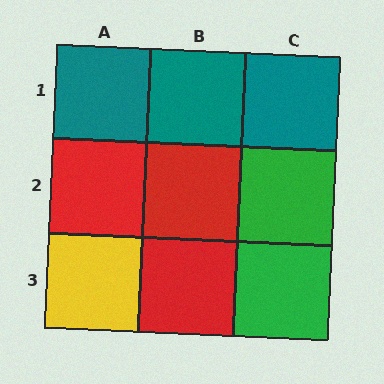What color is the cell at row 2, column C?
Green.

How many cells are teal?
3 cells are teal.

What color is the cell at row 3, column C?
Green.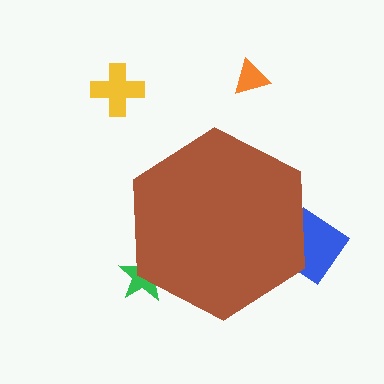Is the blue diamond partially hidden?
Yes, the blue diamond is partially hidden behind the brown hexagon.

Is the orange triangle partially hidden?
No, the orange triangle is fully visible.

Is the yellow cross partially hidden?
No, the yellow cross is fully visible.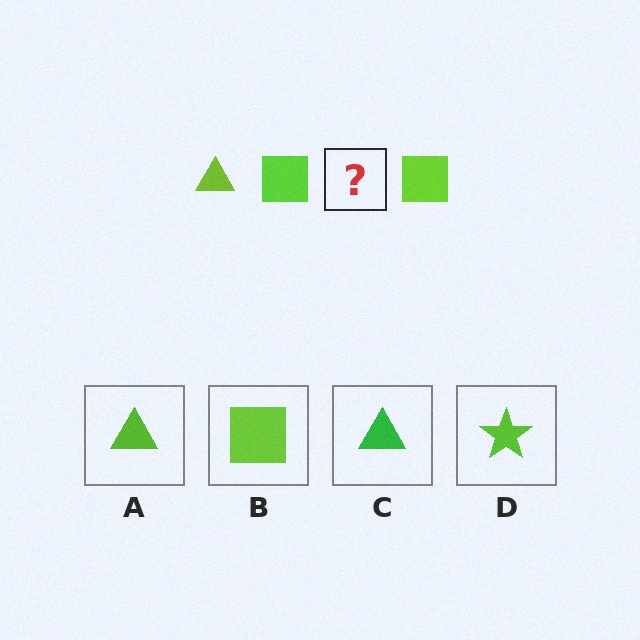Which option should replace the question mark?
Option A.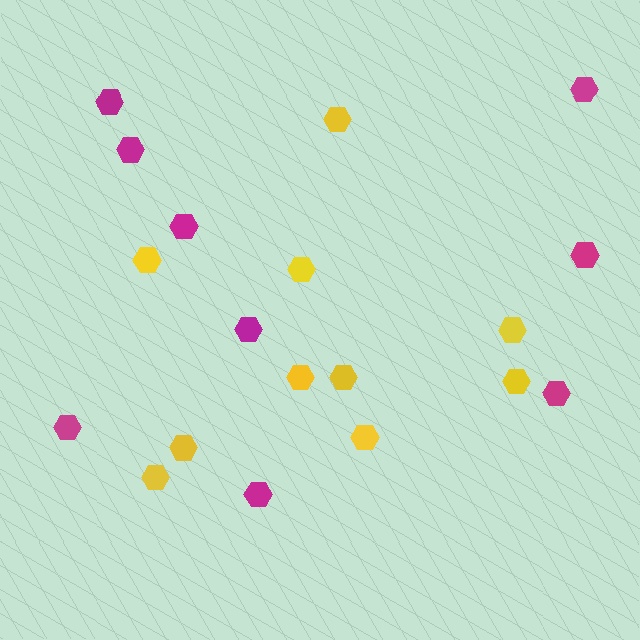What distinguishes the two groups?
There are 2 groups: one group of magenta hexagons (9) and one group of yellow hexagons (10).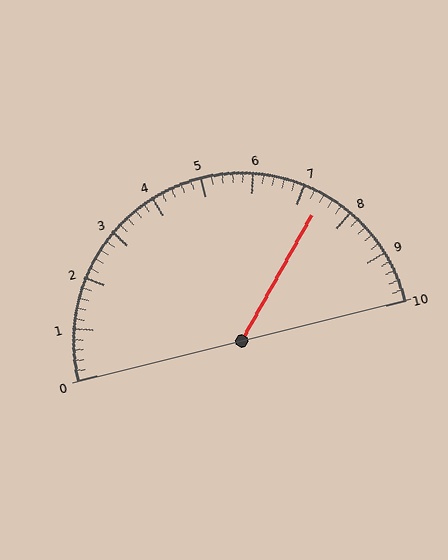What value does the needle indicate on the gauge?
The needle indicates approximately 7.4.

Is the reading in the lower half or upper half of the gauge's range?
The reading is in the upper half of the range (0 to 10).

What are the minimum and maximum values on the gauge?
The gauge ranges from 0 to 10.